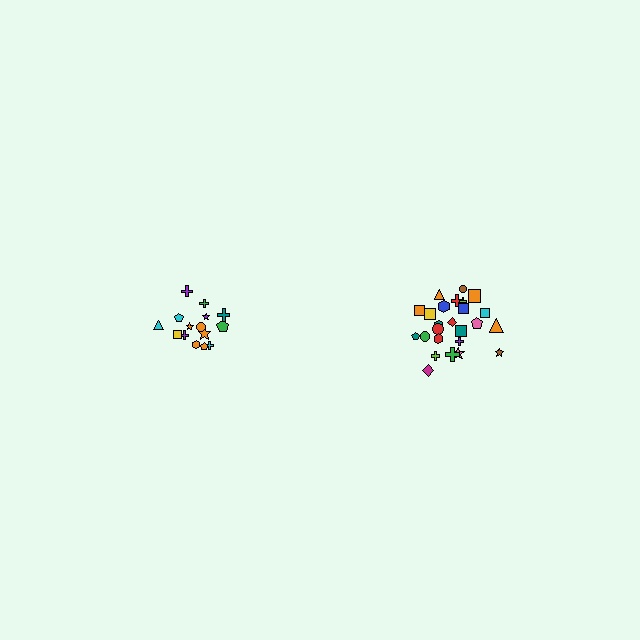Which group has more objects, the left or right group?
The right group.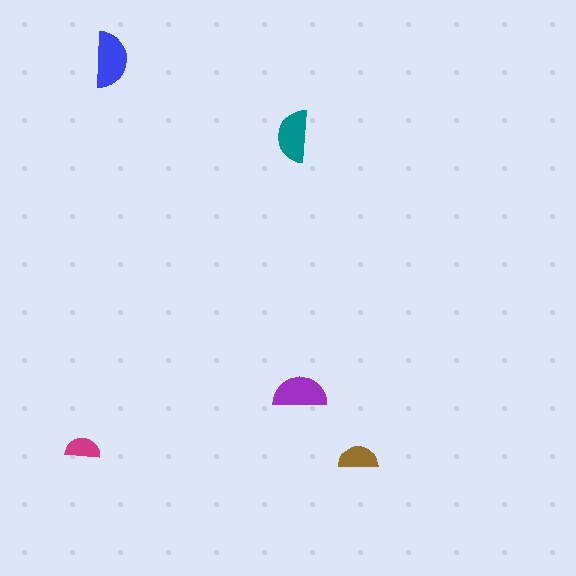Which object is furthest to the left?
The magenta semicircle is leftmost.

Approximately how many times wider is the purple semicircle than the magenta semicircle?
About 1.5 times wider.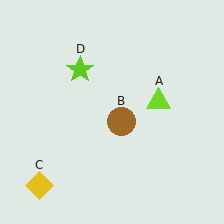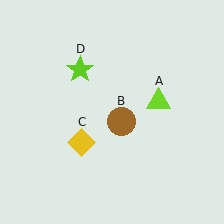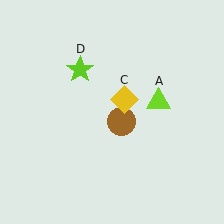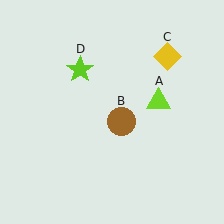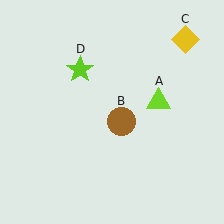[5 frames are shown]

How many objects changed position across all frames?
1 object changed position: yellow diamond (object C).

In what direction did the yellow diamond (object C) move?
The yellow diamond (object C) moved up and to the right.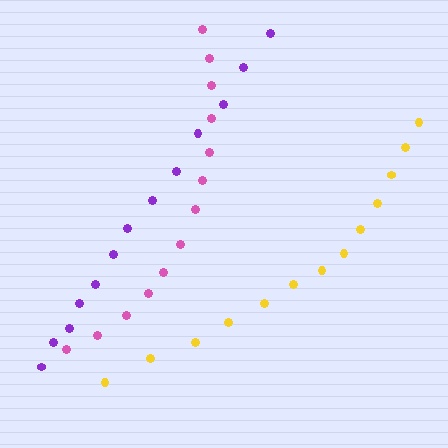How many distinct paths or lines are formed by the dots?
There are 3 distinct paths.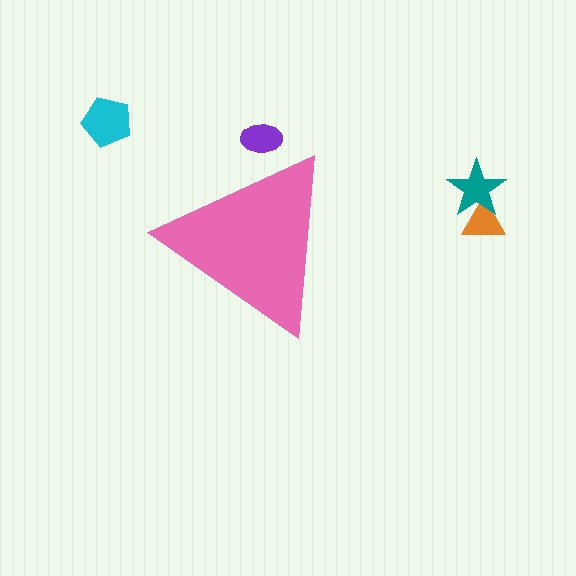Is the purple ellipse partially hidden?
Yes, the purple ellipse is partially hidden behind the pink triangle.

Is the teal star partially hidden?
No, the teal star is fully visible.